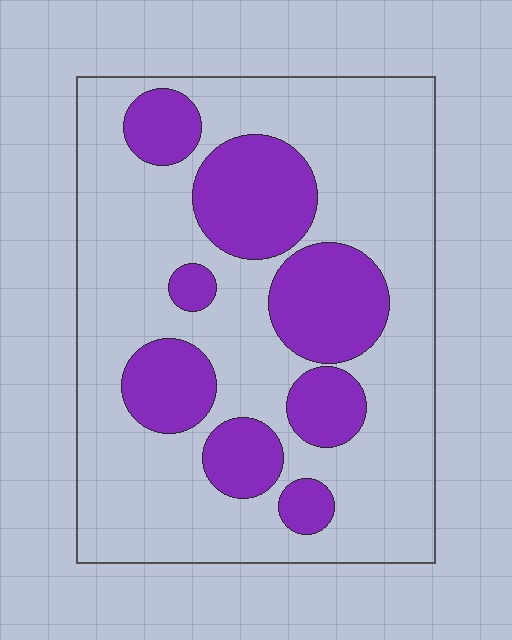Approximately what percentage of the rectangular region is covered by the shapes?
Approximately 30%.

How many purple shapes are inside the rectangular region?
8.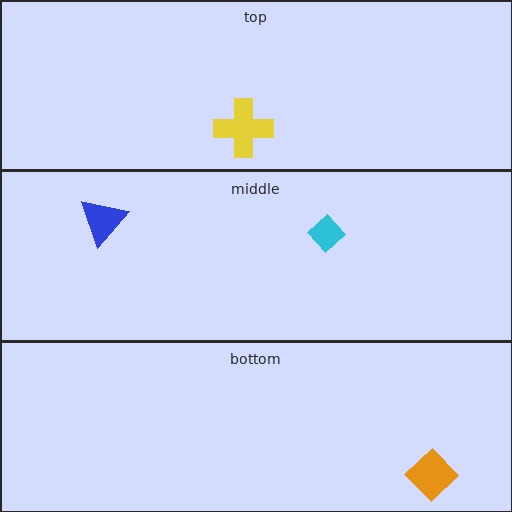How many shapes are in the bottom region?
1.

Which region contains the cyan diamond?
The middle region.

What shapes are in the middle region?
The cyan diamond, the blue triangle.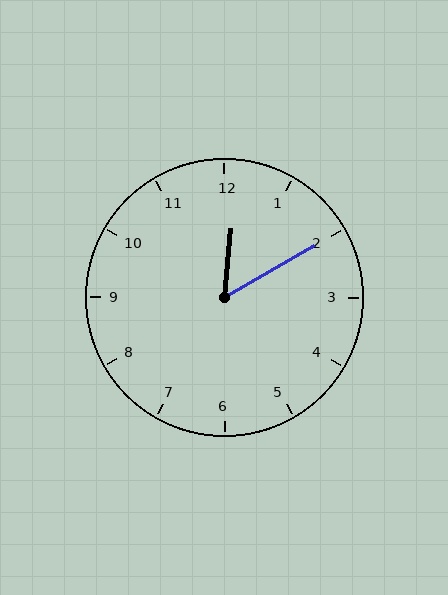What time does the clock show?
12:10.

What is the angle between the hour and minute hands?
Approximately 55 degrees.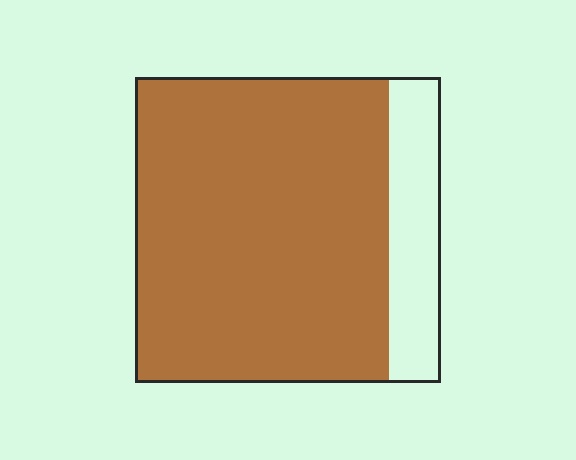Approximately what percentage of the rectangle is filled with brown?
Approximately 85%.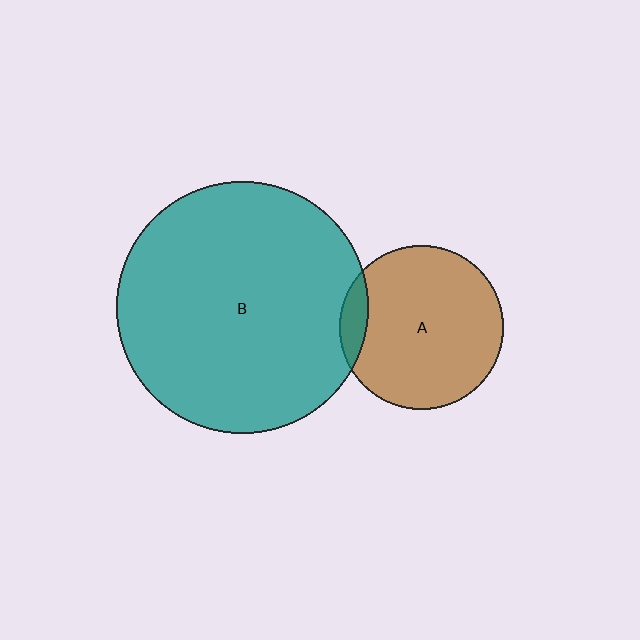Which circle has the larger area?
Circle B (teal).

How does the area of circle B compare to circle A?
Approximately 2.4 times.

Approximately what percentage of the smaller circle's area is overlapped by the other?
Approximately 10%.